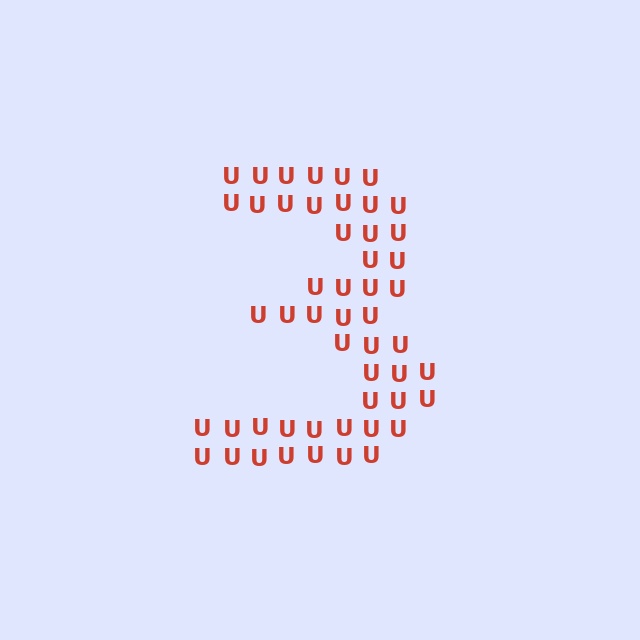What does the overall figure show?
The overall figure shows the digit 3.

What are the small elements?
The small elements are letter U's.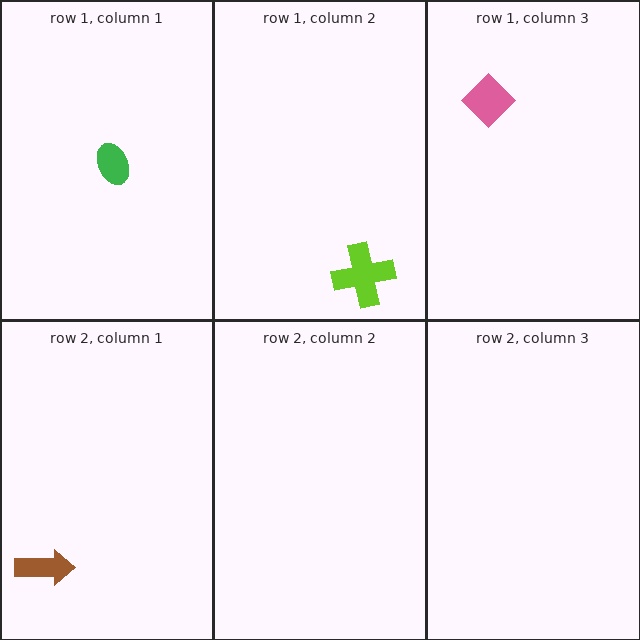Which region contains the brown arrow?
The row 2, column 1 region.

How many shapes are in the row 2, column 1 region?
1.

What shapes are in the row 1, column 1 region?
The green ellipse.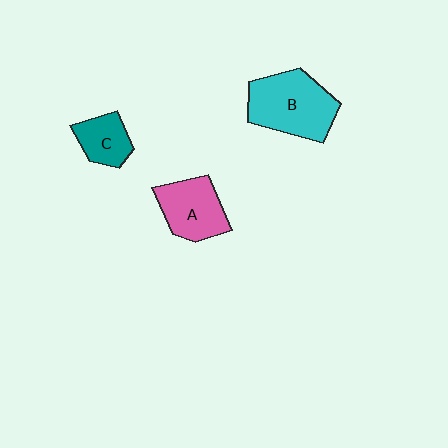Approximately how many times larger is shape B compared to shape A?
Approximately 1.4 times.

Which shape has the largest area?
Shape B (cyan).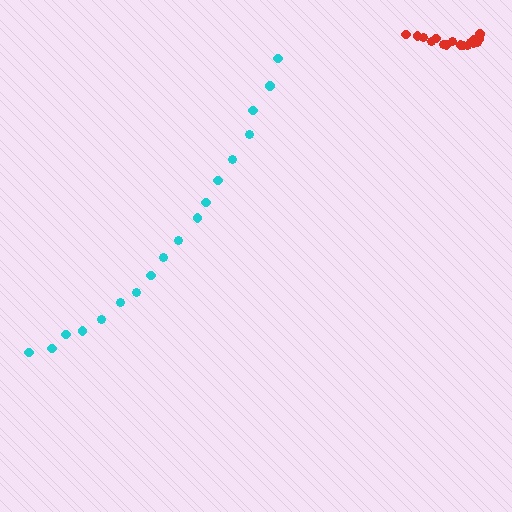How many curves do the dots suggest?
There are 2 distinct paths.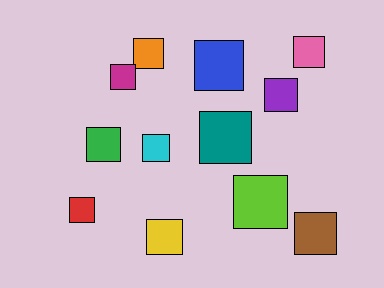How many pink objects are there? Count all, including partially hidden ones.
There is 1 pink object.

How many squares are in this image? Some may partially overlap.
There are 12 squares.